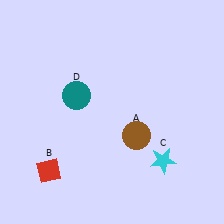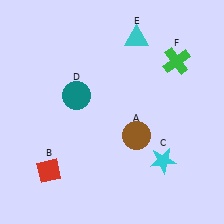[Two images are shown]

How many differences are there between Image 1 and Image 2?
There are 2 differences between the two images.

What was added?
A cyan triangle (E), a green cross (F) were added in Image 2.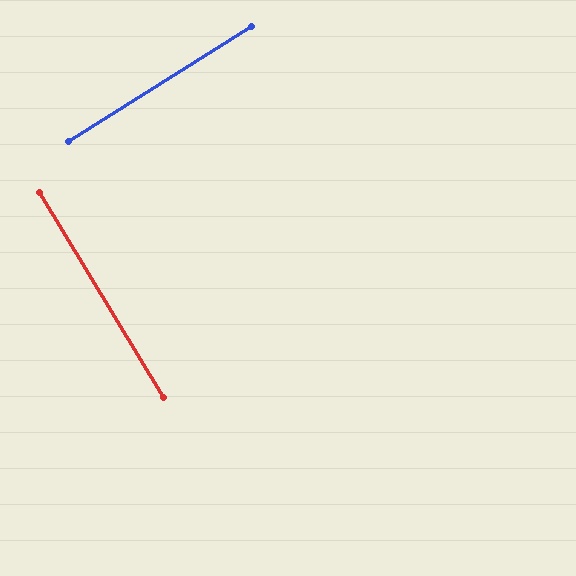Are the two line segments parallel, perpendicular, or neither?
Perpendicular — they meet at approximately 89°.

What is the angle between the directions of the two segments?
Approximately 89 degrees.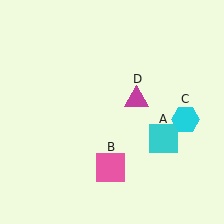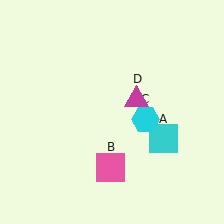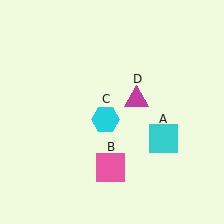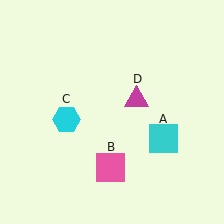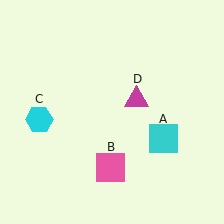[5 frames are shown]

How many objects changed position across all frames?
1 object changed position: cyan hexagon (object C).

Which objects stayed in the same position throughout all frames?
Cyan square (object A) and pink square (object B) and magenta triangle (object D) remained stationary.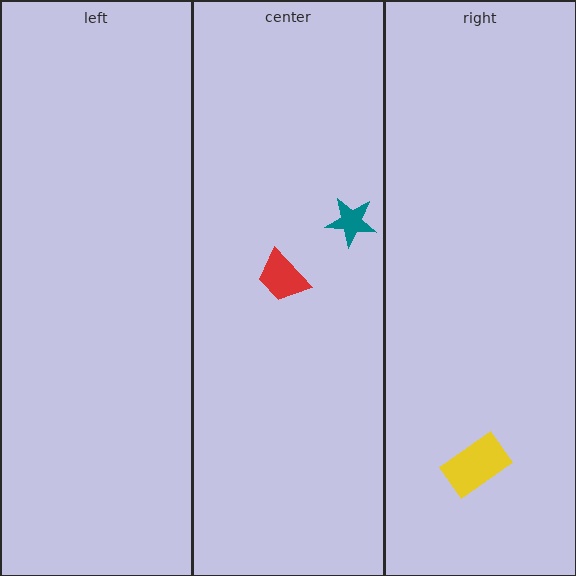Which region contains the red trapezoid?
The center region.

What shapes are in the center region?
The teal star, the red trapezoid.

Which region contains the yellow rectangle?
The right region.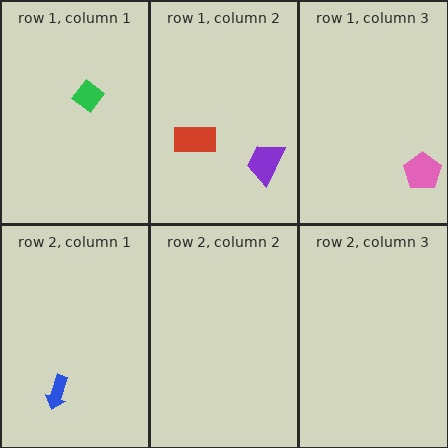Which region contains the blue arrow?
The row 2, column 1 region.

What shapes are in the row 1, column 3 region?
The pink pentagon.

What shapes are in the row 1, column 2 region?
The purple trapezoid, the red rectangle.